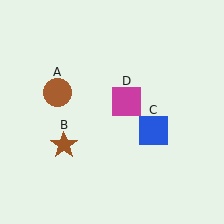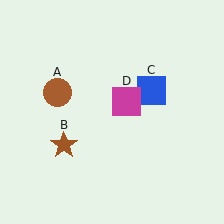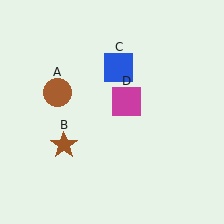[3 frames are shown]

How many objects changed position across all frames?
1 object changed position: blue square (object C).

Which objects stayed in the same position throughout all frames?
Brown circle (object A) and brown star (object B) and magenta square (object D) remained stationary.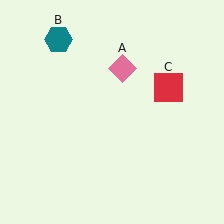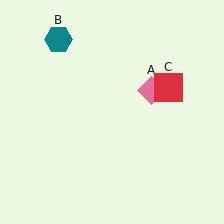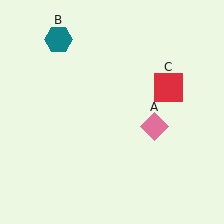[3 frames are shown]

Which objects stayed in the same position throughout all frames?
Teal hexagon (object B) and red square (object C) remained stationary.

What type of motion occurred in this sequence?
The pink diamond (object A) rotated clockwise around the center of the scene.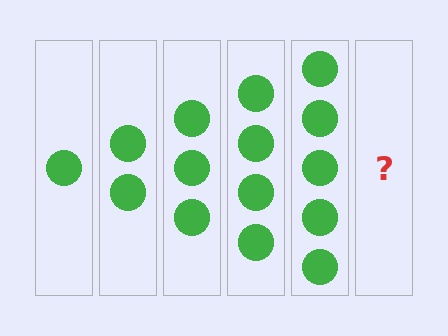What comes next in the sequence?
The next element should be 6 circles.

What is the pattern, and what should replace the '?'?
The pattern is that each step adds one more circle. The '?' should be 6 circles.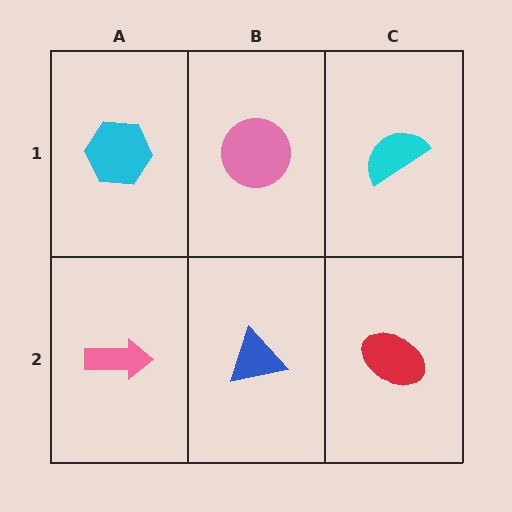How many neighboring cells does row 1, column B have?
3.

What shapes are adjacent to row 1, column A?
A pink arrow (row 2, column A), a pink circle (row 1, column B).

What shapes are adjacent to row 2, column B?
A pink circle (row 1, column B), a pink arrow (row 2, column A), a red ellipse (row 2, column C).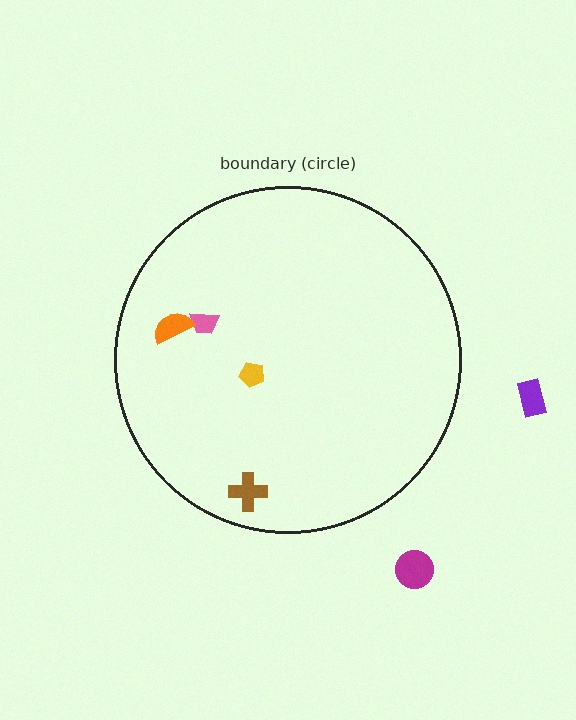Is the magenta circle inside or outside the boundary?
Outside.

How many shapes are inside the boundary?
4 inside, 2 outside.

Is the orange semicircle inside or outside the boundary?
Inside.